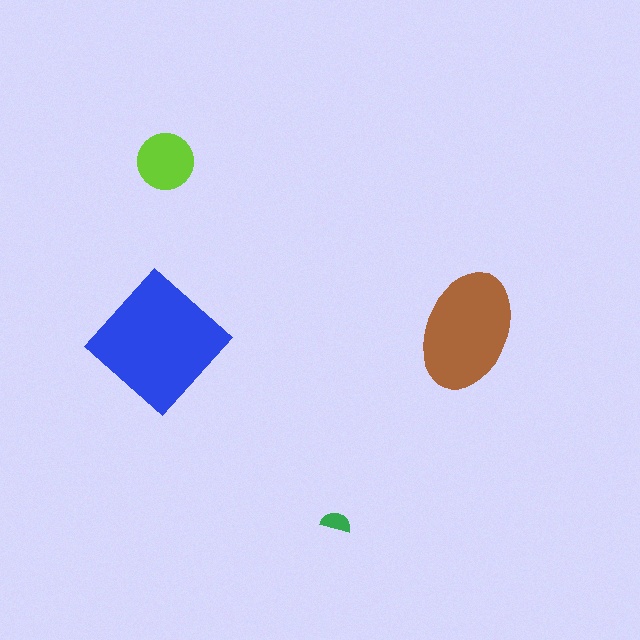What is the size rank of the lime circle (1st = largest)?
3rd.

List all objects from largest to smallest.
The blue diamond, the brown ellipse, the lime circle, the green semicircle.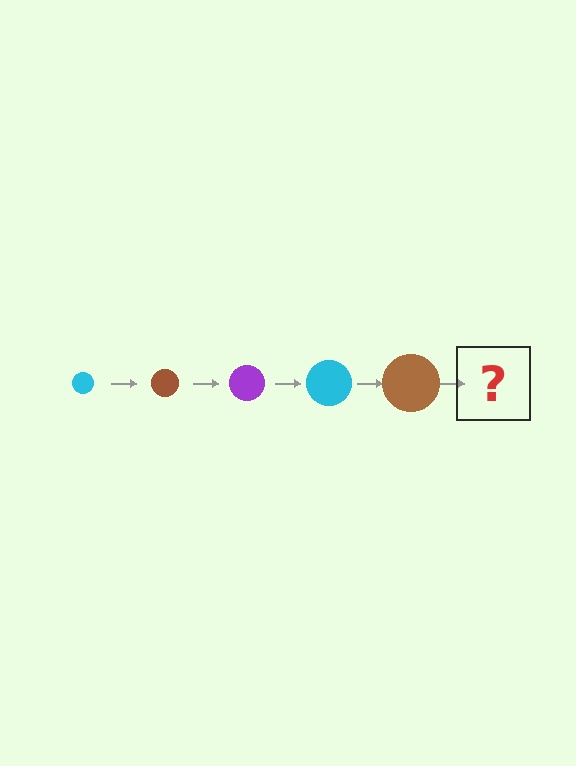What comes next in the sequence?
The next element should be a purple circle, larger than the previous one.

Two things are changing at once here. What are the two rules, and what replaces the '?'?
The two rules are that the circle grows larger each step and the color cycles through cyan, brown, and purple. The '?' should be a purple circle, larger than the previous one.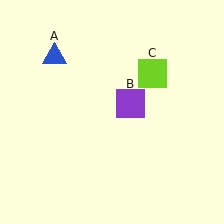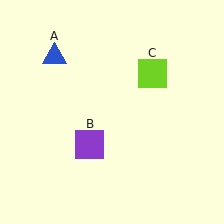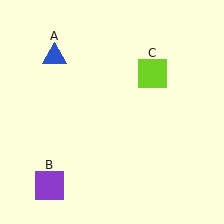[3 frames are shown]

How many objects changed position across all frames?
1 object changed position: purple square (object B).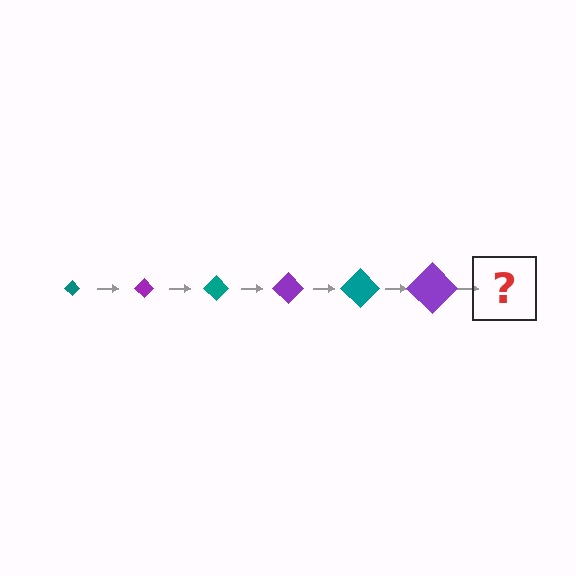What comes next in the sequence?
The next element should be a teal diamond, larger than the previous one.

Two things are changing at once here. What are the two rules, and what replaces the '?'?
The two rules are that the diamond grows larger each step and the color cycles through teal and purple. The '?' should be a teal diamond, larger than the previous one.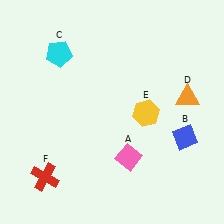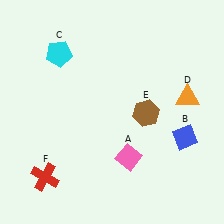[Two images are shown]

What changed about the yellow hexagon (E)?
In Image 1, E is yellow. In Image 2, it changed to brown.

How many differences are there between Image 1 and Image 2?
There is 1 difference between the two images.